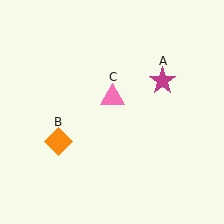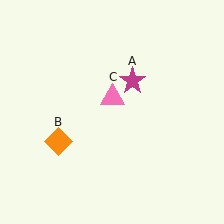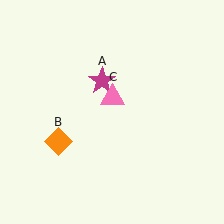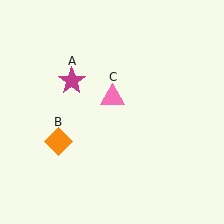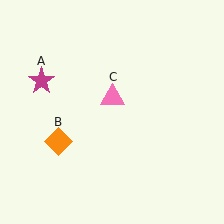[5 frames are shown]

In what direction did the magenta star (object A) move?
The magenta star (object A) moved left.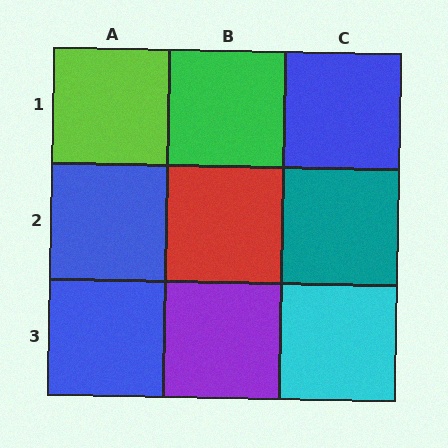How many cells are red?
1 cell is red.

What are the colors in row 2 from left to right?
Blue, red, teal.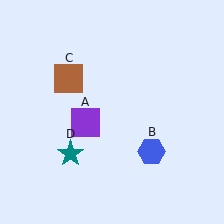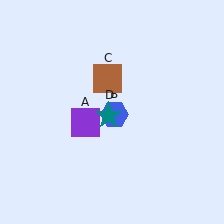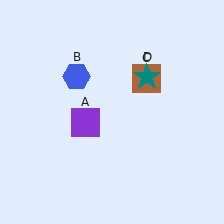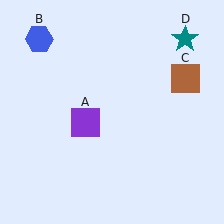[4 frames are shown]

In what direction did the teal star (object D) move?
The teal star (object D) moved up and to the right.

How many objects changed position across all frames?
3 objects changed position: blue hexagon (object B), brown square (object C), teal star (object D).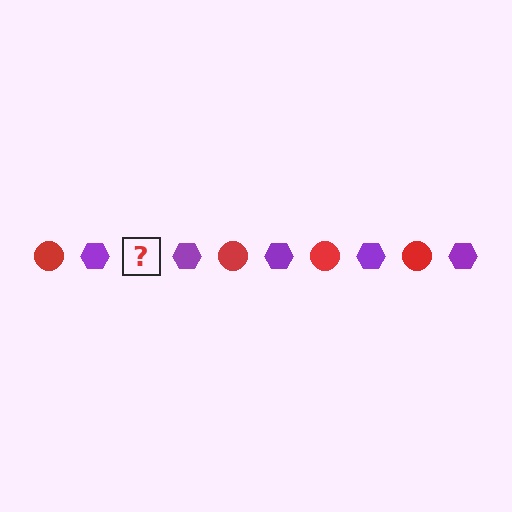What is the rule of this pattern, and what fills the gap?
The rule is that the pattern alternates between red circle and purple hexagon. The gap should be filled with a red circle.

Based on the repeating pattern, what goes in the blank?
The blank should be a red circle.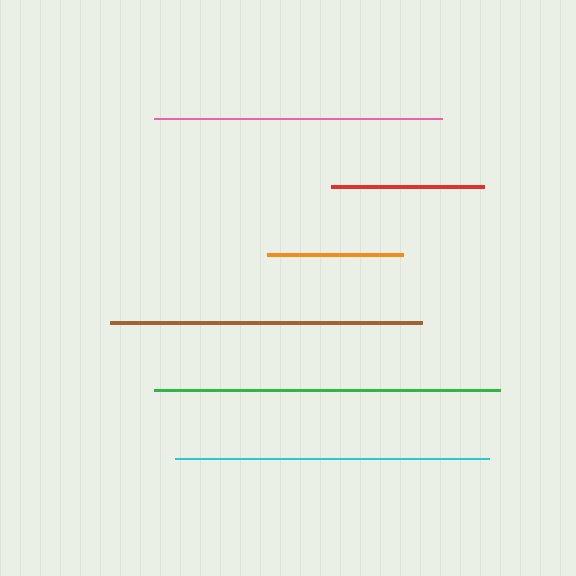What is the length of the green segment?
The green segment is approximately 346 pixels long.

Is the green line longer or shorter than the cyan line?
The green line is longer than the cyan line.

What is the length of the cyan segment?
The cyan segment is approximately 315 pixels long.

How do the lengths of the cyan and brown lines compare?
The cyan and brown lines are approximately the same length.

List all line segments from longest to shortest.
From longest to shortest: green, cyan, brown, pink, red, orange.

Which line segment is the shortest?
The orange line is the shortest at approximately 136 pixels.